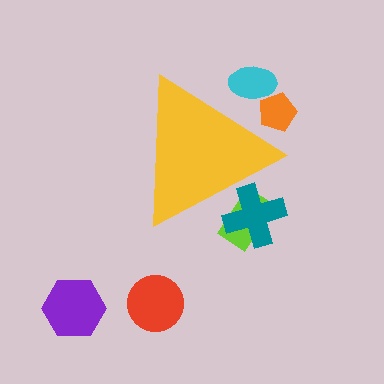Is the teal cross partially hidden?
Yes, the teal cross is partially hidden behind the yellow triangle.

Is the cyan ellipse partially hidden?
Yes, the cyan ellipse is partially hidden behind the yellow triangle.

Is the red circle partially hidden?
No, the red circle is fully visible.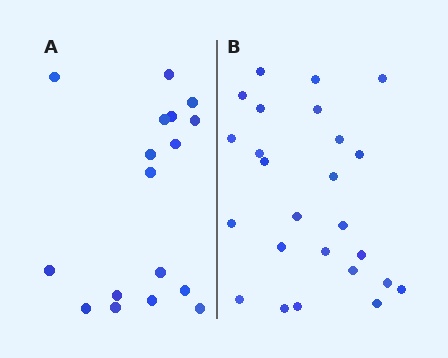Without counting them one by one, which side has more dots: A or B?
Region B (the right region) has more dots.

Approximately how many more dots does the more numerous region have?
Region B has roughly 8 or so more dots than region A.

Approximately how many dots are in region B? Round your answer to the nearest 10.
About 20 dots. (The exact count is 25, which rounds to 20.)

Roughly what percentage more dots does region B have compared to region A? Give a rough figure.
About 45% more.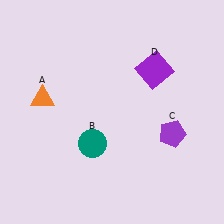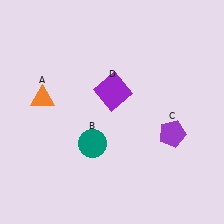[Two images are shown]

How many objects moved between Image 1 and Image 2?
1 object moved between the two images.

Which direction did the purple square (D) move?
The purple square (D) moved left.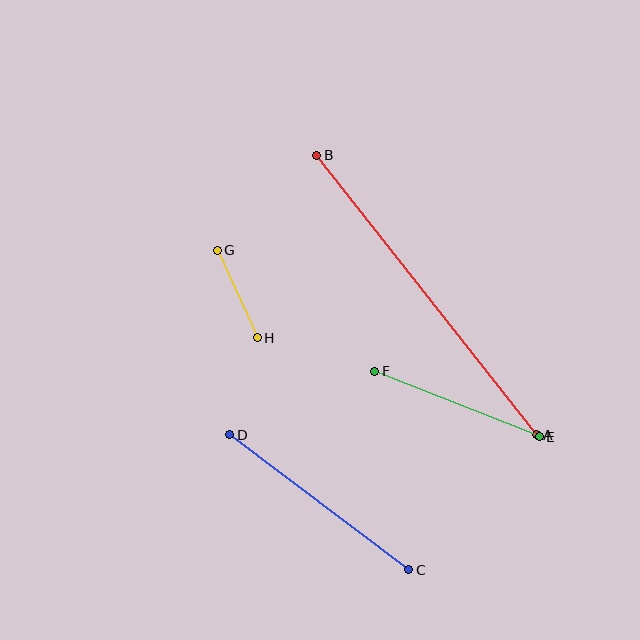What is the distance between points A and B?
The distance is approximately 355 pixels.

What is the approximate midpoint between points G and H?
The midpoint is at approximately (237, 294) pixels.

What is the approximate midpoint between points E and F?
The midpoint is at approximately (457, 404) pixels.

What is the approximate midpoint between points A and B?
The midpoint is at approximately (427, 295) pixels.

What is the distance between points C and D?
The distance is approximately 224 pixels.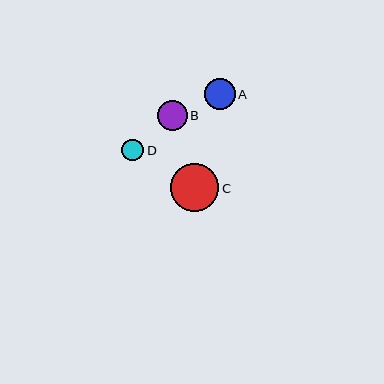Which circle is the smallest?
Circle D is the smallest with a size of approximately 22 pixels.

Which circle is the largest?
Circle C is the largest with a size of approximately 48 pixels.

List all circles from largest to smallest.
From largest to smallest: C, A, B, D.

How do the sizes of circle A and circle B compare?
Circle A and circle B are approximately the same size.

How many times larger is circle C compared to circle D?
Circle C is approximately 2.2 times the size of circle D.